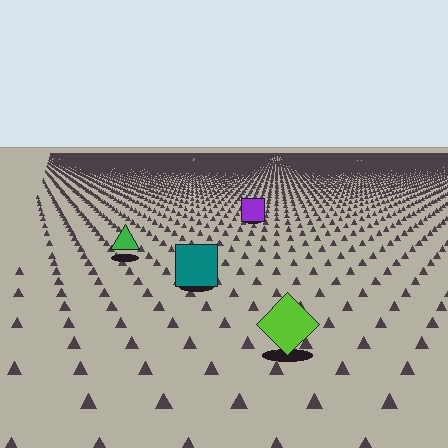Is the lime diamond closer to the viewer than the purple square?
Yes. The lime diamond is closer — you can tell from the texture gradient: the ground texture is coarser near it.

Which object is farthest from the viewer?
The purple square is farthest from the viewer. It appears smaller and the ground texture around it is denser.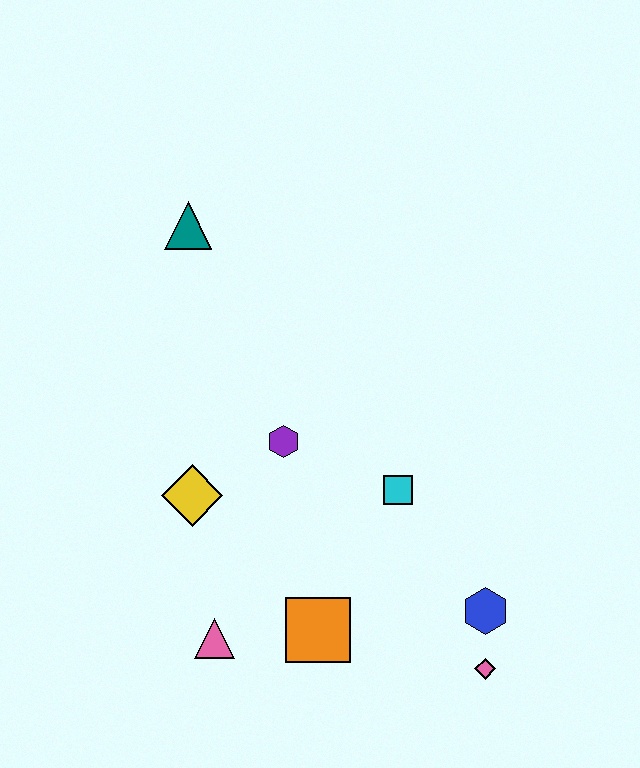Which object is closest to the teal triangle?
The purple hexagon is closest to the teal triangle.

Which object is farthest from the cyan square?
The teal triangle is farthest from the cyan square.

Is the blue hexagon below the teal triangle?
Yes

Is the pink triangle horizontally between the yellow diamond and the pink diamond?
Yes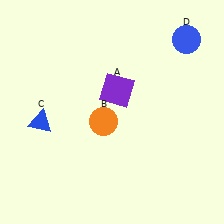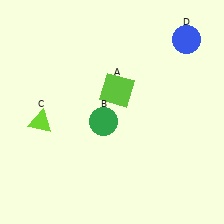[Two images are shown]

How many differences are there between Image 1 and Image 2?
There are 3 differences between the two images.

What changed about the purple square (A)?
In Image 1, A is purple. In Image 2, it changed to lime.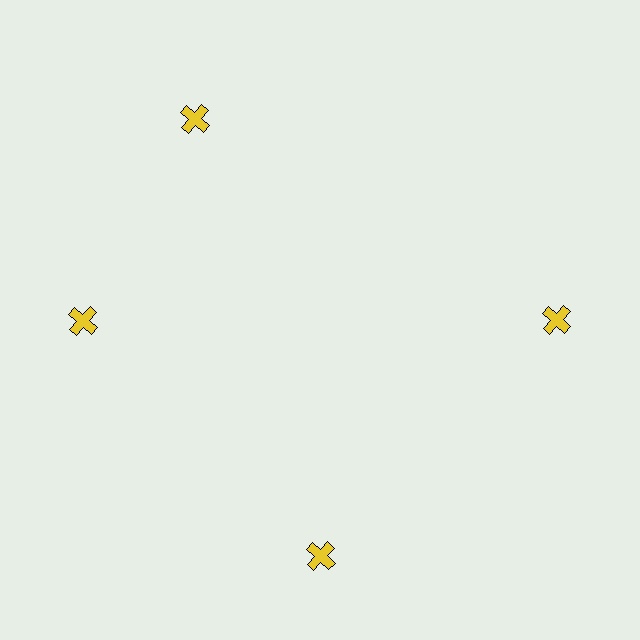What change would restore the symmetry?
The symmetry would be restored by rotating it back into even spacing with its neighbors so that all 4 crosses sit at equal angles and equal distance from the center.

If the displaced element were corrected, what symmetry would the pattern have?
It would have 4-fold rotational symmetry — the pattern would map onto itself every 90 degrees.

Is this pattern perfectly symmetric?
No. The 4 yellow crosses are arranged in a ring, but one element near the 12 o'clock position is rotated out of alignment along the ring, breaking the 4-fold rotational symmetry.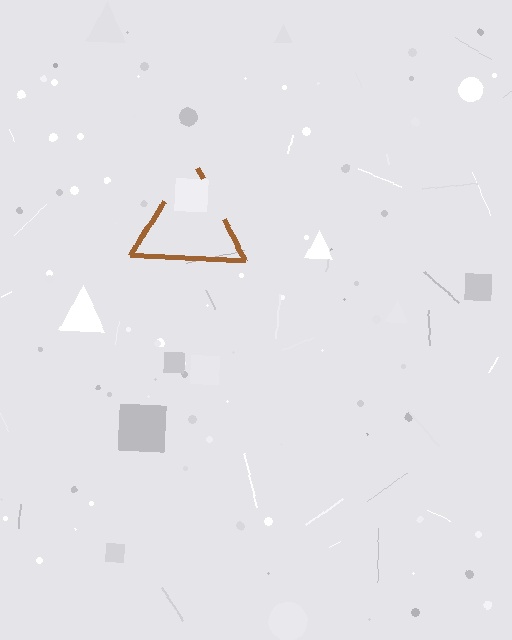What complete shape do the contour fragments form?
The contour fragments form a triangle.